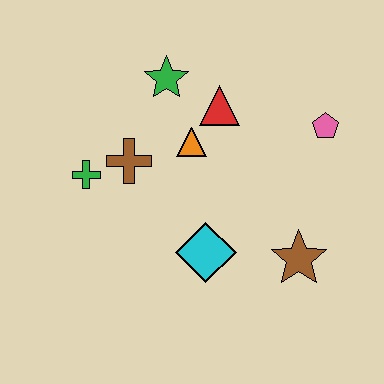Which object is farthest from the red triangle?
The brown star is farthest from the red triangle.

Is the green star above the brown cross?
Yes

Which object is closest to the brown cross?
The green cross is closest to the brown cross.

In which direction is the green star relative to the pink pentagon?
The green star is to the left of the pink pentagon.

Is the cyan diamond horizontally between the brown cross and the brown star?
Yes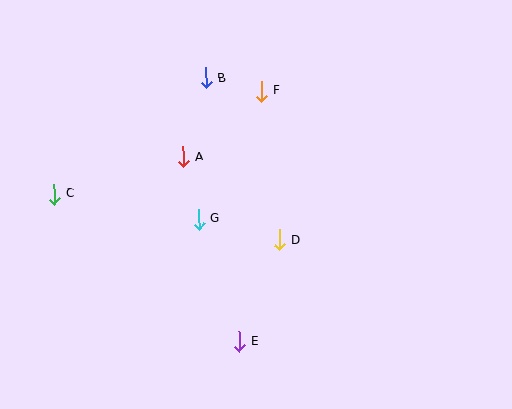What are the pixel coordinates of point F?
Point F is at (261, 91).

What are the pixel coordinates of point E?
Point E is at (239, 341).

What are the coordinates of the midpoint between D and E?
The midpoint between D and E is at (259, 291).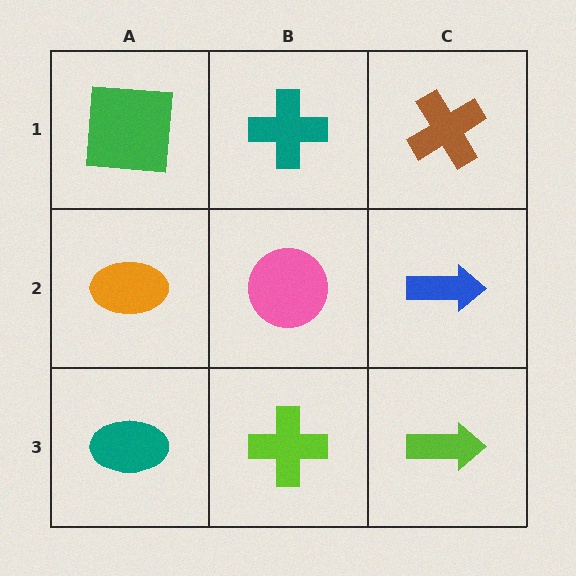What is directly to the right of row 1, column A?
A teal cross.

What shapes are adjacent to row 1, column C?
A blue arrow (row 2, column C), a teal cross (row 1, column B).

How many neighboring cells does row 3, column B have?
3.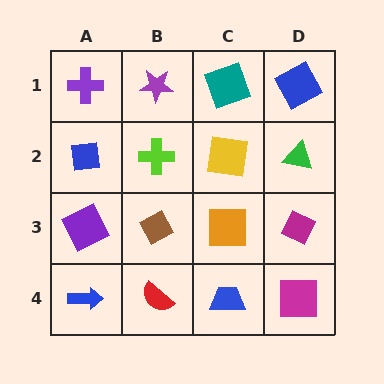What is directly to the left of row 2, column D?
A yellow square.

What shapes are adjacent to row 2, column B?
A purple star (row 1, column B), a brown diamond (row 3, column B), a blue square (row 2, column A), a yellow square (row 2, column C).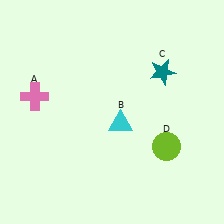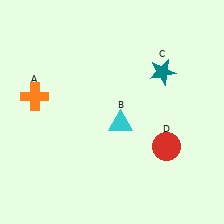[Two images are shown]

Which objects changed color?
A changed from pink to orange. D changed from lime to red.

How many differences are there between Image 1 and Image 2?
There are 2 differences between the two images.